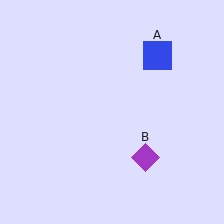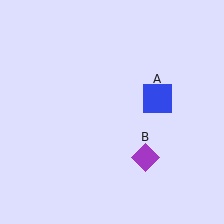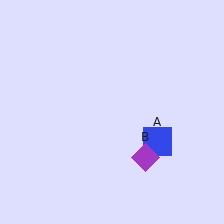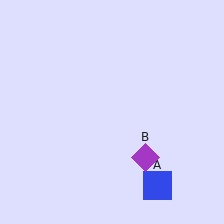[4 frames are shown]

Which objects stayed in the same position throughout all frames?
Purple diamond (object B) remained stationary.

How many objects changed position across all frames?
1 object changed position: blue square (object A).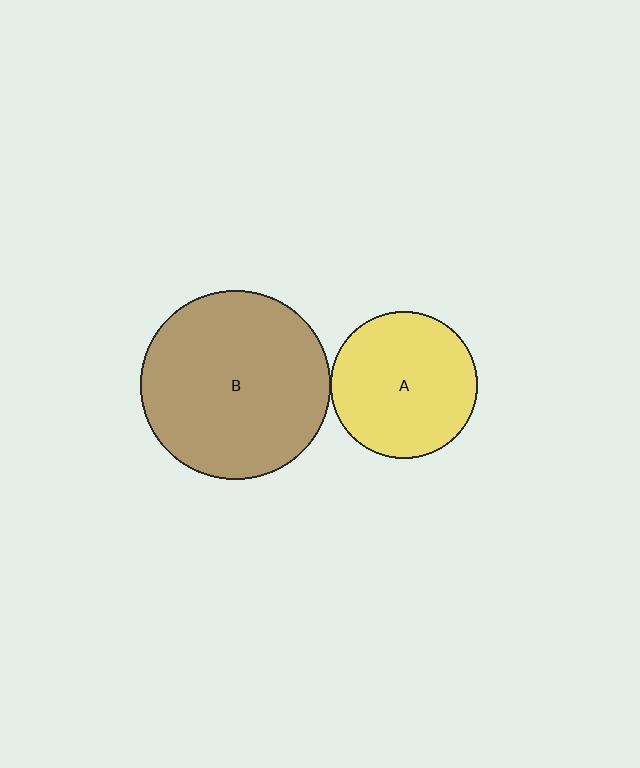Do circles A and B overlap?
Yes.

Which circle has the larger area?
Circle B (brown).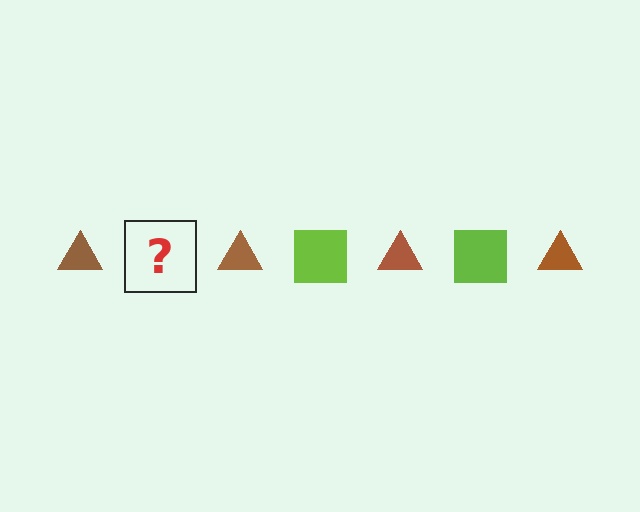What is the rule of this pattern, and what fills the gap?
The rule is that the pattern alternates between brown triangle and lime square. The gap should be filled with a lime square.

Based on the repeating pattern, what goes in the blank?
The blank should be a lime square.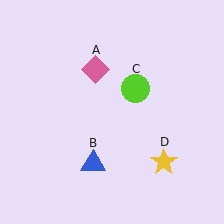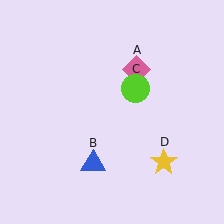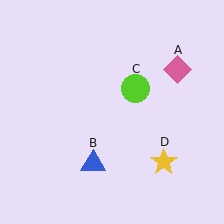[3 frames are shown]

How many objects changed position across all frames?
1 object changed position: pink diamond (object A).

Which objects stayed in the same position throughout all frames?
Blue triangle (object B) and lime circle (object C) and yellow star (object D) remained stationary.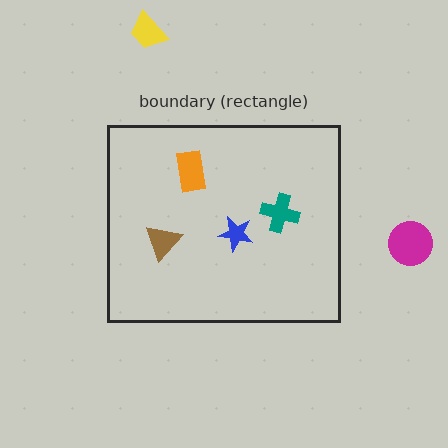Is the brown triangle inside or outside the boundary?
Inside.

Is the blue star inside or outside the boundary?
Inside.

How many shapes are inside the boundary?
4 inside, 2 outside.